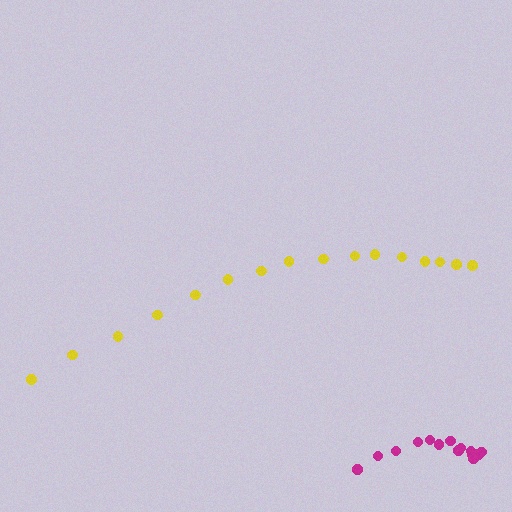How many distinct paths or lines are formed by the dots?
There are 2 distinct paths.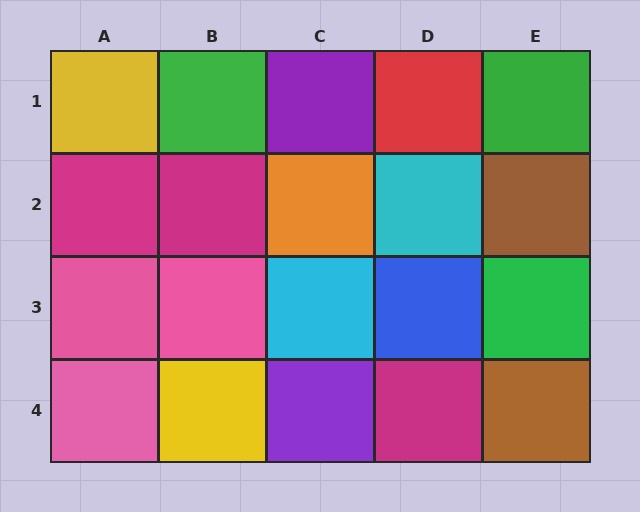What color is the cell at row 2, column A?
Magenta.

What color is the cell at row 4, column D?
Magenta.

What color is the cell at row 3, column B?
Pink.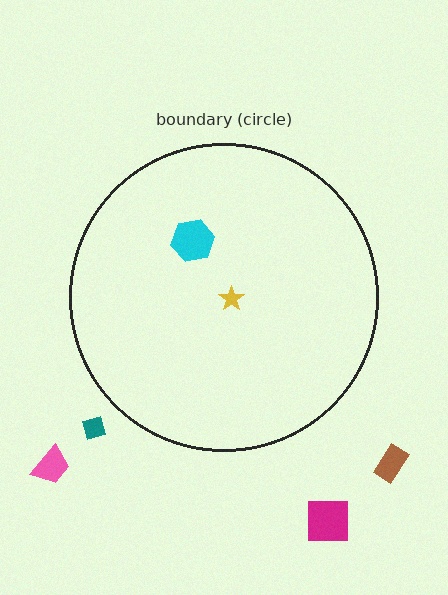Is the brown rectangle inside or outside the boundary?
Outside.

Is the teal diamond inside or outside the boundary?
Outside.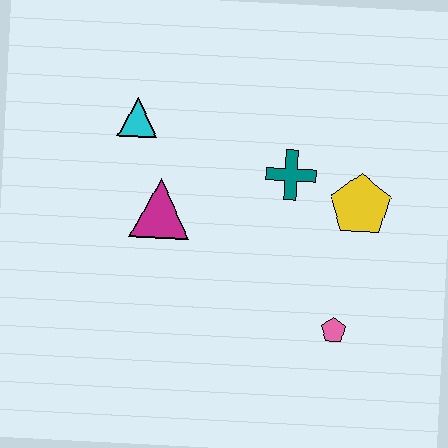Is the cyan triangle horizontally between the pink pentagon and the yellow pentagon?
No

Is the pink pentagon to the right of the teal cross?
Yes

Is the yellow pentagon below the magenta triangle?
No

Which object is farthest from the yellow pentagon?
The cyan triangle is farthest from the yellow pentagon.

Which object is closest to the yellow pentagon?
The teal cross is closest to the yellow pentagon.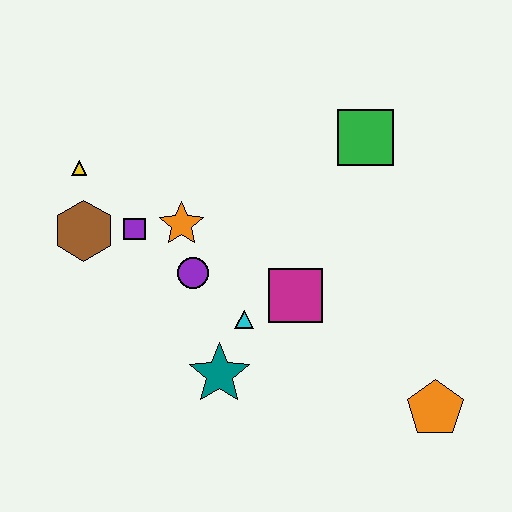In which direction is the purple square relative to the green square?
The purple square is to the left of the green square.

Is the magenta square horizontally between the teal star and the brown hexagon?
No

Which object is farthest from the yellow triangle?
The orange pentagon is farthest from the yellow triangle.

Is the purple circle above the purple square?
No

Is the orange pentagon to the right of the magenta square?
Yes